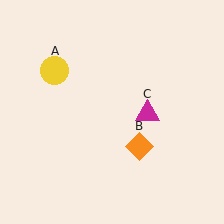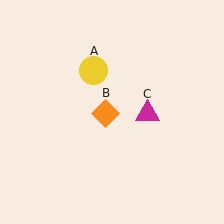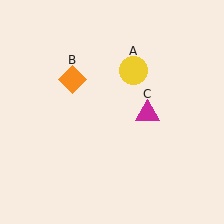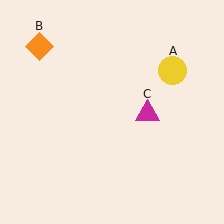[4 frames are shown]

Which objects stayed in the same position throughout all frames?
Magenta triangle (object C) remained stationary.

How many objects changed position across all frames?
2 objects changed position: yellow circle (object A), orange diamond (object B).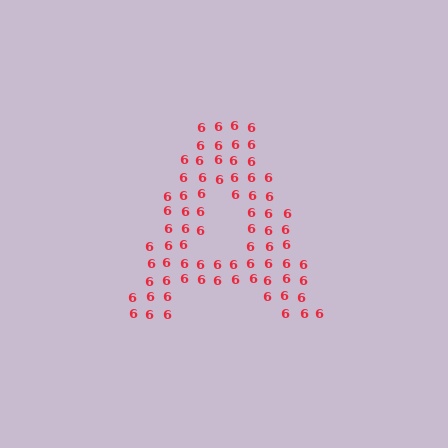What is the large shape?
The large shape is the letter A.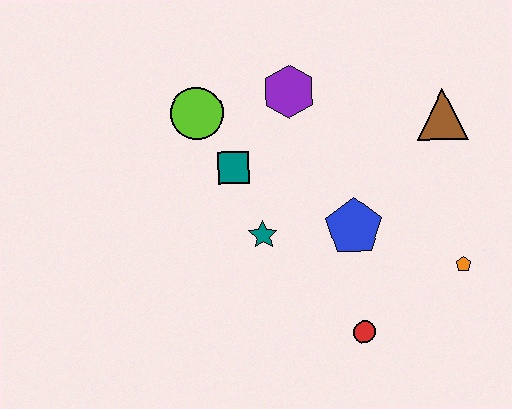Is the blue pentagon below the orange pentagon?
No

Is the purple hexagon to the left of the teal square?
No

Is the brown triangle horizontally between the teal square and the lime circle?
No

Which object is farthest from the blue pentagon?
The lime circle is farthest from the blue pentagon.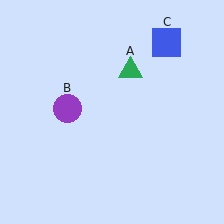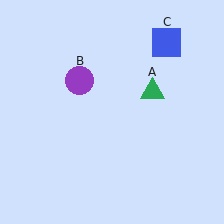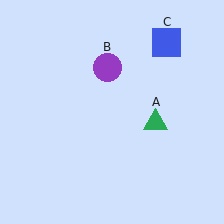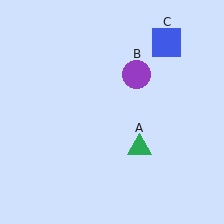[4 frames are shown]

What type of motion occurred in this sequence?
The green triangle (object A), purple circle (object B) rotated clockwise around the center of the scene.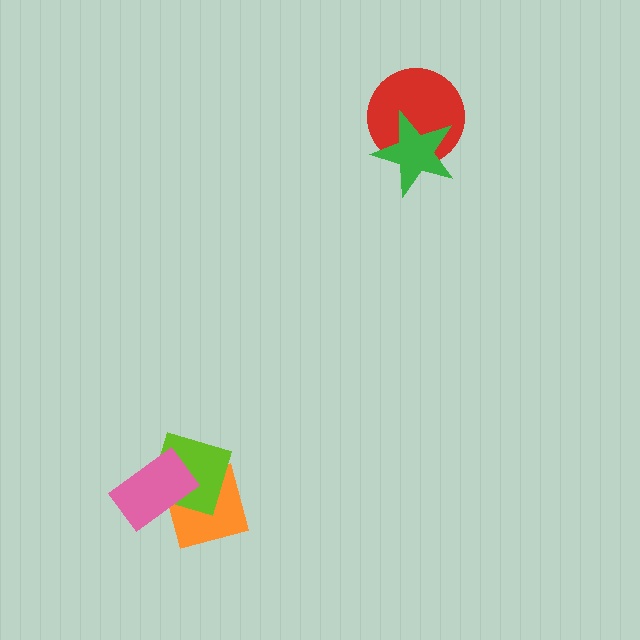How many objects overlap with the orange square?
2 objects overlap with the orange square.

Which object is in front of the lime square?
The pink rectangle is in front of the lime square.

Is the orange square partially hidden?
Yes, it is partially covered by another shape.